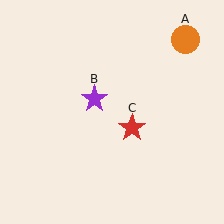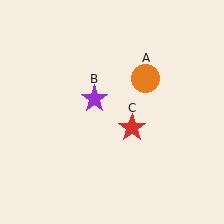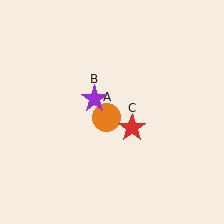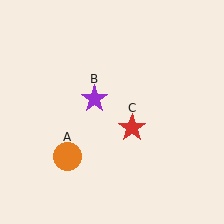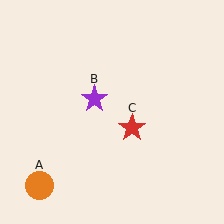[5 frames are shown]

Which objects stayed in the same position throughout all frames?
Purple star (object B) and red star (object C) remained stationary.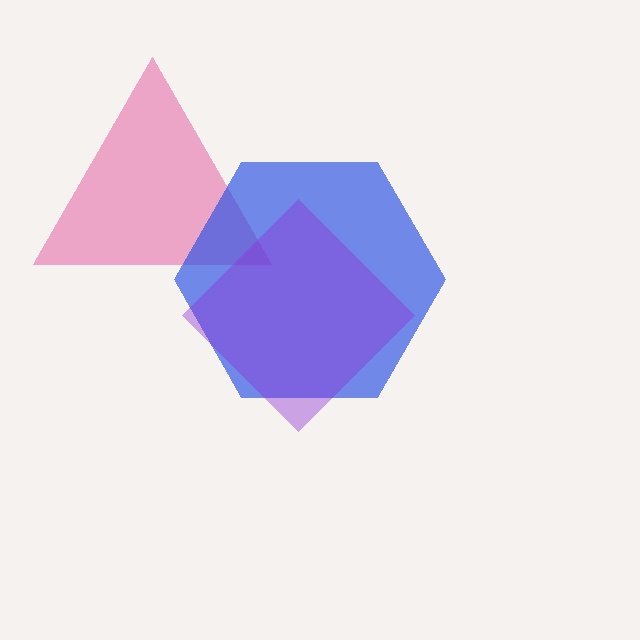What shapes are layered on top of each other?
The layered shapes are: a pink triangle, a blue hexagon, a purple diamond.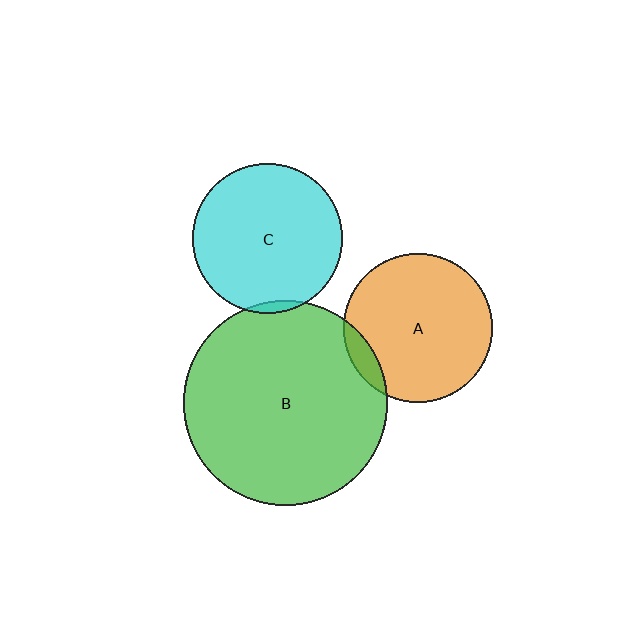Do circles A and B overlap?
Yes.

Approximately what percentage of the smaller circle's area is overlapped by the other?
Approximately 10%.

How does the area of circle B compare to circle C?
Approximately 1.9 times.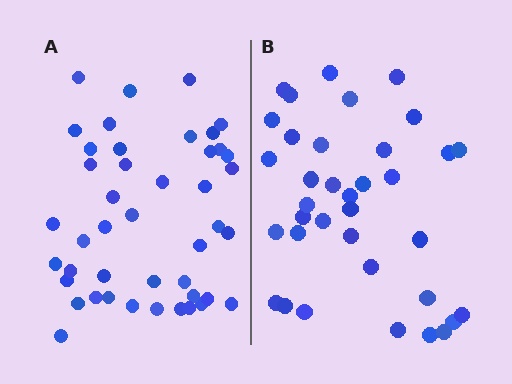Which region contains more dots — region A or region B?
Region A (the left region) has more dots.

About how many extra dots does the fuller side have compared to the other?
Region A has roughly 8 or so more dots than region B.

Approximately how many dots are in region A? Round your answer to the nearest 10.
About 40 dots. (The exact count is 44, which rounds to 40.)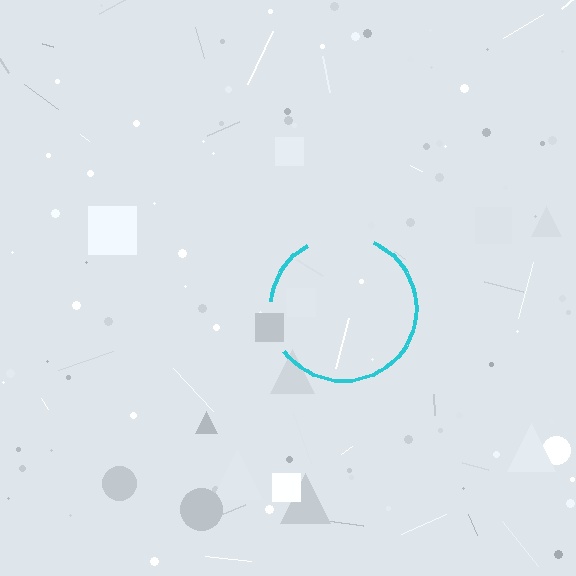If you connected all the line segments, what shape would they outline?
They would outline a circle.